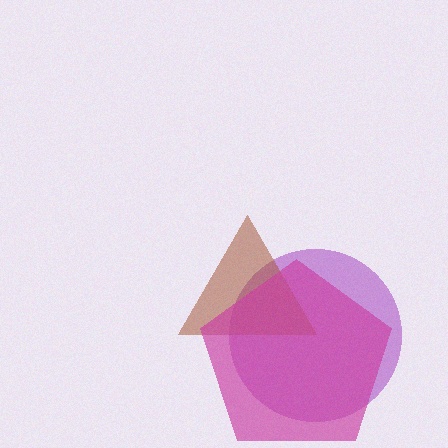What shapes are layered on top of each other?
The layered shapes are: a purple circle, a brown triangle, a magenta pentagon.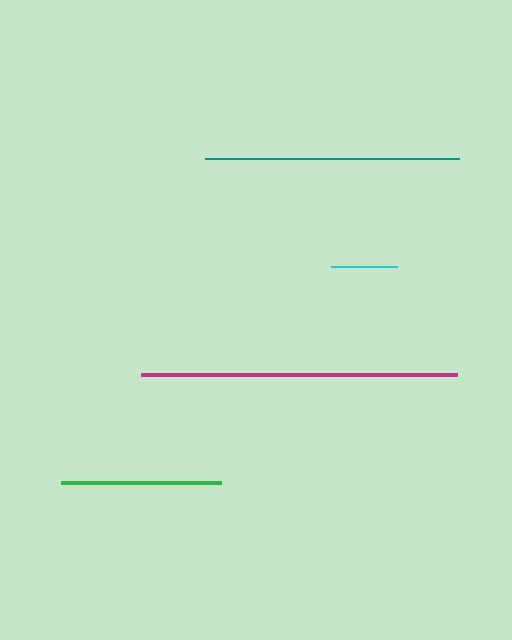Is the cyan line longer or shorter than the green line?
The green line is longer than the cyan line.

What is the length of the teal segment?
The teal segment is approximately 253 pixels long.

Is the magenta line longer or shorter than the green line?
The magenta line is longer than the green line.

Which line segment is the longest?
The magenta line is the longest at approximately 316 pixels.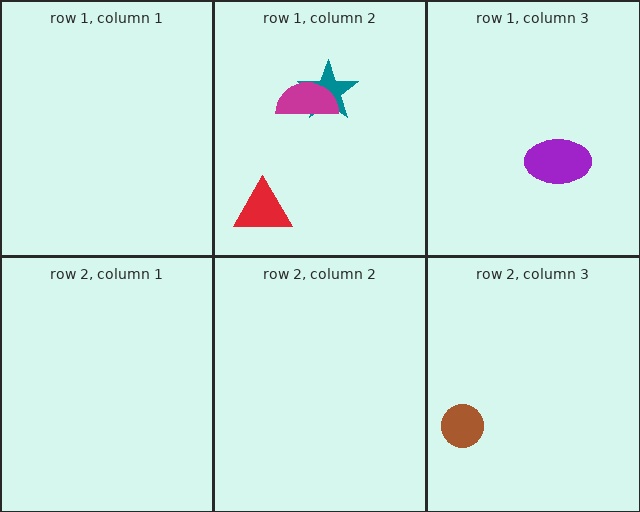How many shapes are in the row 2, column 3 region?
1.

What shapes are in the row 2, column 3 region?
The brown circle.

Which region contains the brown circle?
The row 2, column 3 region.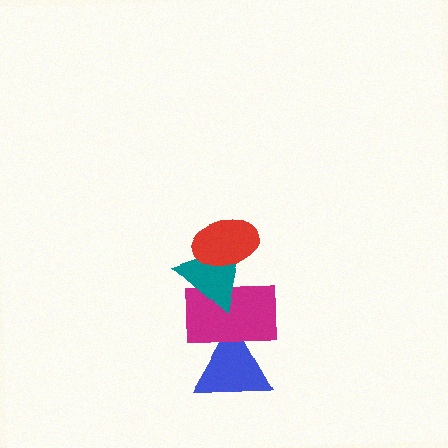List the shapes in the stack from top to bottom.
From top to bottom: the red ellipse, the teal triangle, the magenta rectangle, the blue triangle.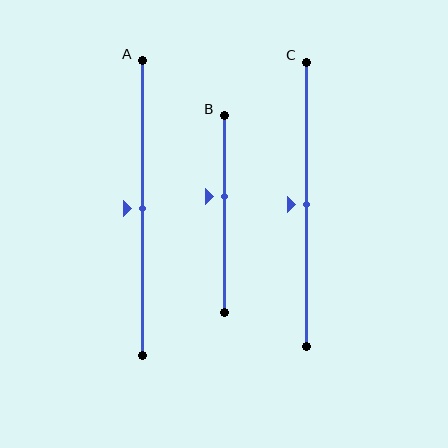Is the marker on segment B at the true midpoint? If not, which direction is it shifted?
No, the marker on segment B is shifted upward by about 9% of the segment length.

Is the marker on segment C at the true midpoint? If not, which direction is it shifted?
Yes, the marker on segment C is at the true midpoint.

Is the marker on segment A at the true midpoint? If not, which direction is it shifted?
Yes, the marker on segment A is at the true midpoint.